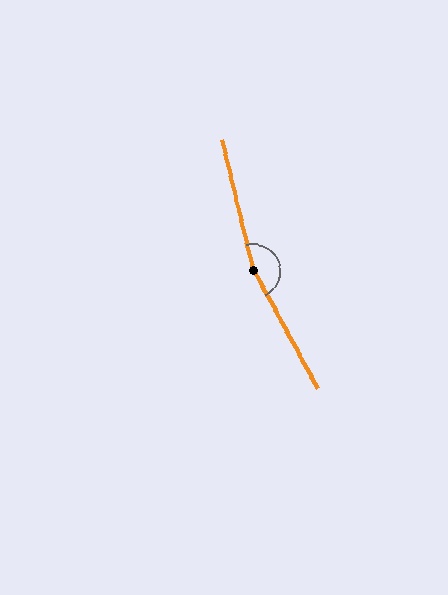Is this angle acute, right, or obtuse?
It is obtuse.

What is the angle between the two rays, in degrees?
Approximately 165 degrees.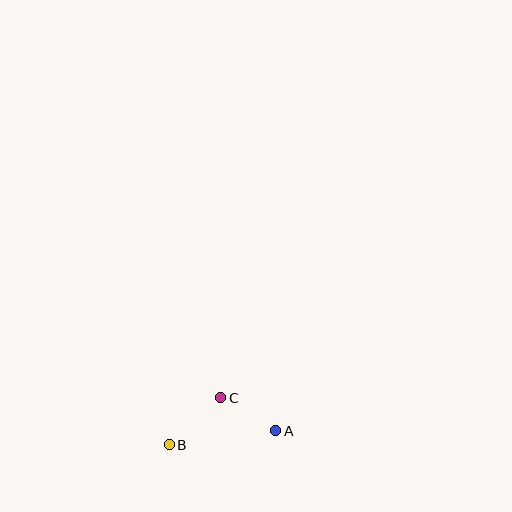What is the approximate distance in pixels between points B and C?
The distance between B and C is approximately 70 pixels.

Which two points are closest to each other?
Points A and C are closest to each other.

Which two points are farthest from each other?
Points A and B are farthest from each other.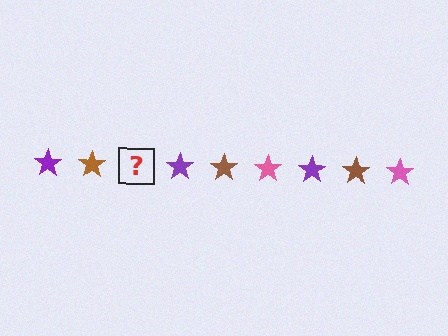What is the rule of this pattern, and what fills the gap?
The rule is that the pattern cycles through purple, brown, pink stars. The gap should be filled with a pink star.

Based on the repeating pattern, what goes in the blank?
The blank should be a pink star.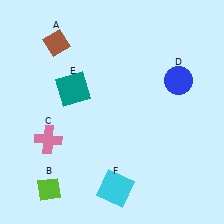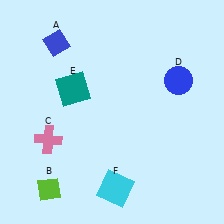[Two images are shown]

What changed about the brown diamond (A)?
In Image 1, A is brown. In Image 2, it changed to blue.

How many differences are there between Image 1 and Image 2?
There is 1 difference between the two images.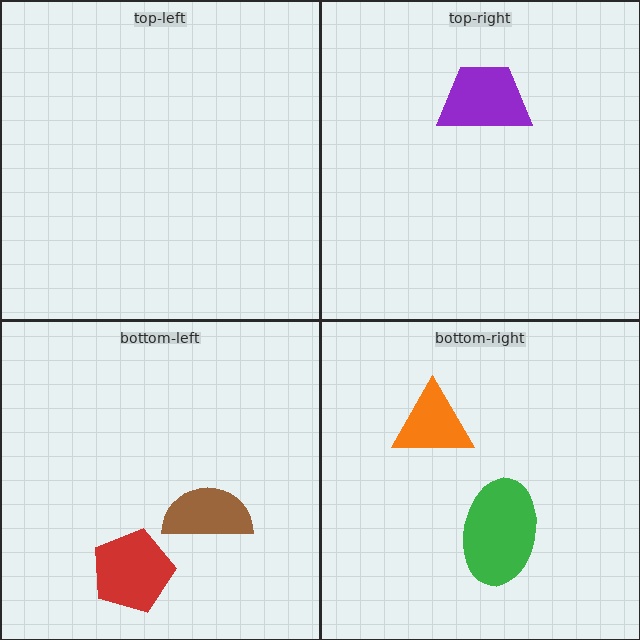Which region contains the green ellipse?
The bottom-right region.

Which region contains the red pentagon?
The bottom-left region.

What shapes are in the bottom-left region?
The red pentagon, the brown semicircle.